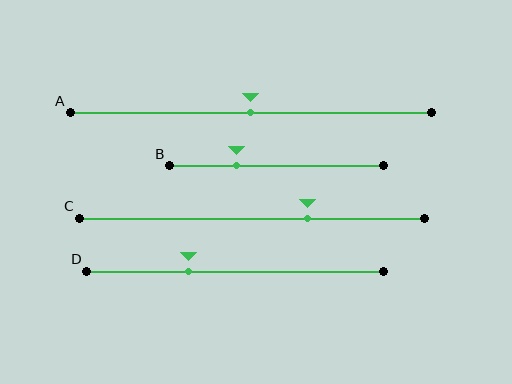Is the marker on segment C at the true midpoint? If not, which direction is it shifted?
No, the marker on segment C is shifted to the right by about 16% of the segment length.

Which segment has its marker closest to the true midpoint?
Segment A has its marker closest to the true midpoint.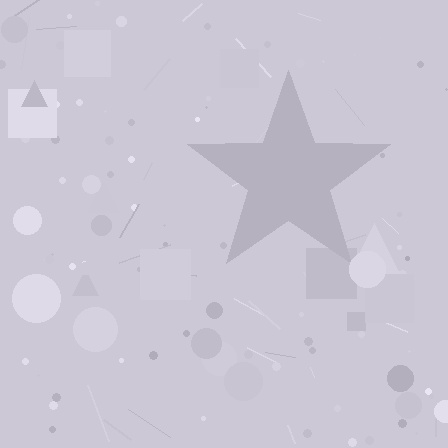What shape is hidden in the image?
A star is hidden in the image.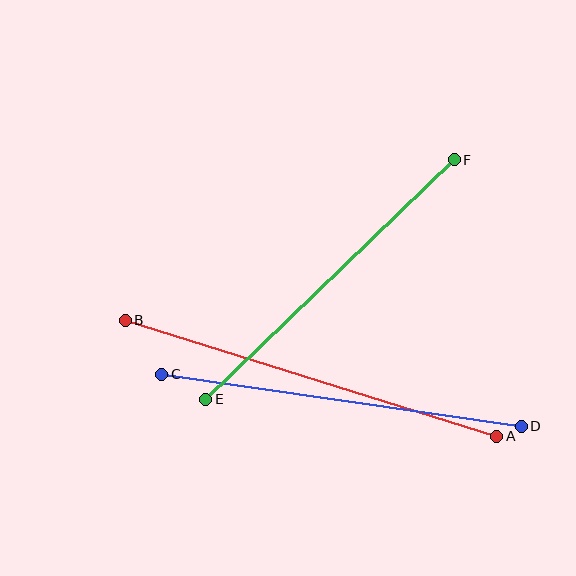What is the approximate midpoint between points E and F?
The midpoint is at approximately (330, 279) pixels.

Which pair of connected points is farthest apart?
Points A and B are farthest apart.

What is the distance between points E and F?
The distance is approximately 345 pixels.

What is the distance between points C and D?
The distance is approximately 363 pixels.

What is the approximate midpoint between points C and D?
The midpoint is at approximately (342, 400) pixels.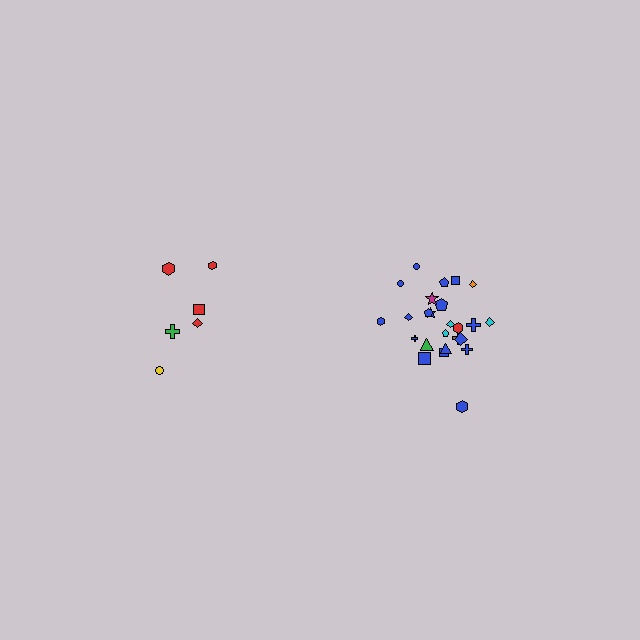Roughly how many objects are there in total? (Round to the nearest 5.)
Roughly 30 objects in total.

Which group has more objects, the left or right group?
The right group.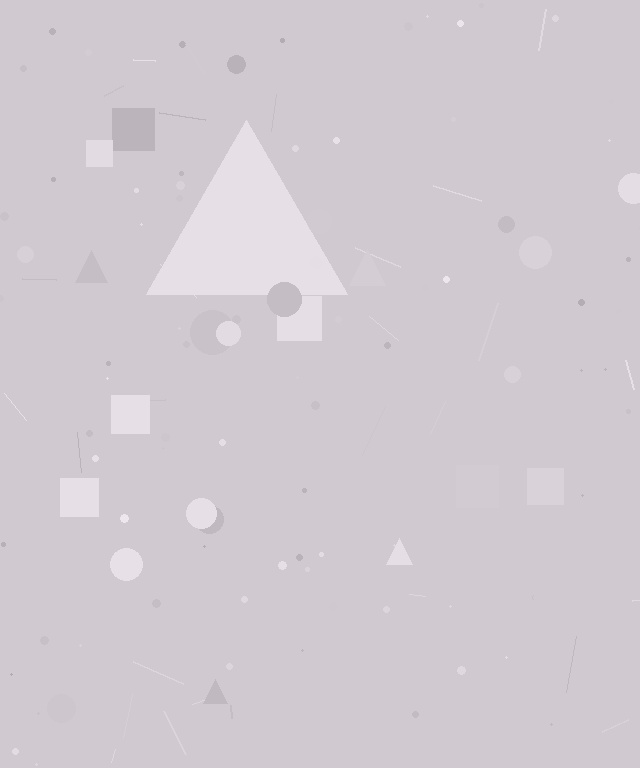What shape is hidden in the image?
A triangle is hidden in the image.